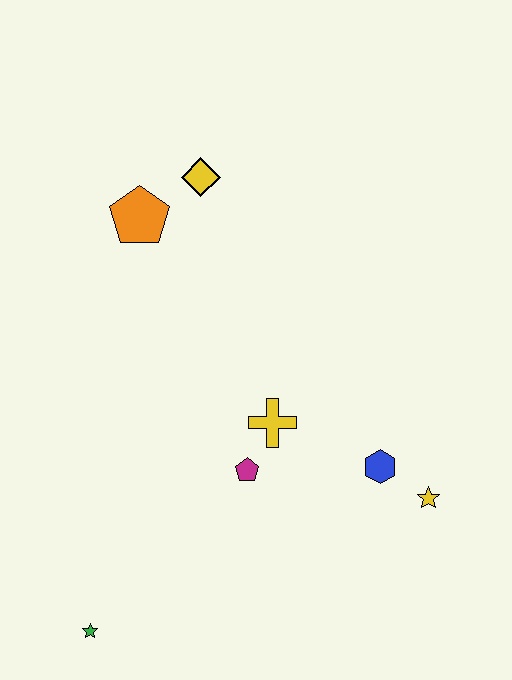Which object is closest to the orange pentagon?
The yellow diamond is closest to the orange pentagon.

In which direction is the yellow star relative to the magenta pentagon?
The yellow star is to the right of the magenta pentagon.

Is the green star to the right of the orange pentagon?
No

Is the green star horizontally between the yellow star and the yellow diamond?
No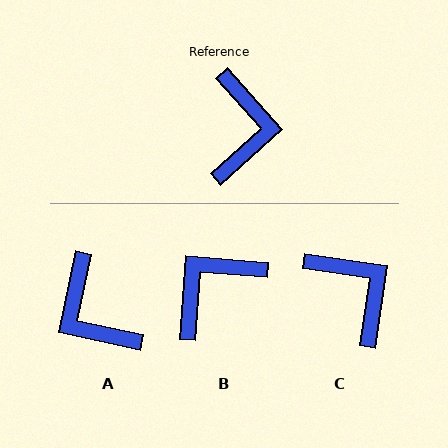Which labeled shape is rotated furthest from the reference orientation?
A, about 144 degrees away.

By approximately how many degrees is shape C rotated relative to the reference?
Approximately 40 degrees counter-clockwise.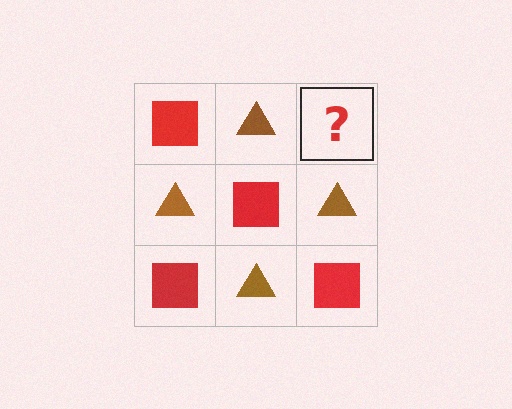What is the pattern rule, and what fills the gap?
The rule is that it alternates red square and brown triangle in a checkerboard pattern. The gap should be filled with a red square.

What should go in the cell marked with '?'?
The missing cell should contain a red square.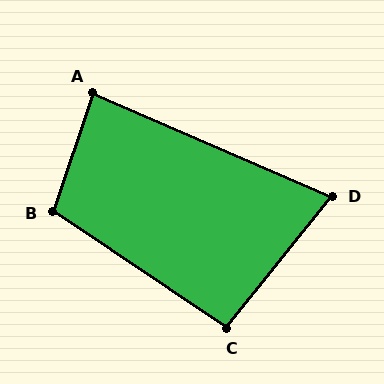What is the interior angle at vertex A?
Approximately 85 degrees (approximately right).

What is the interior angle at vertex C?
Approximately 95 degrees (approximately right).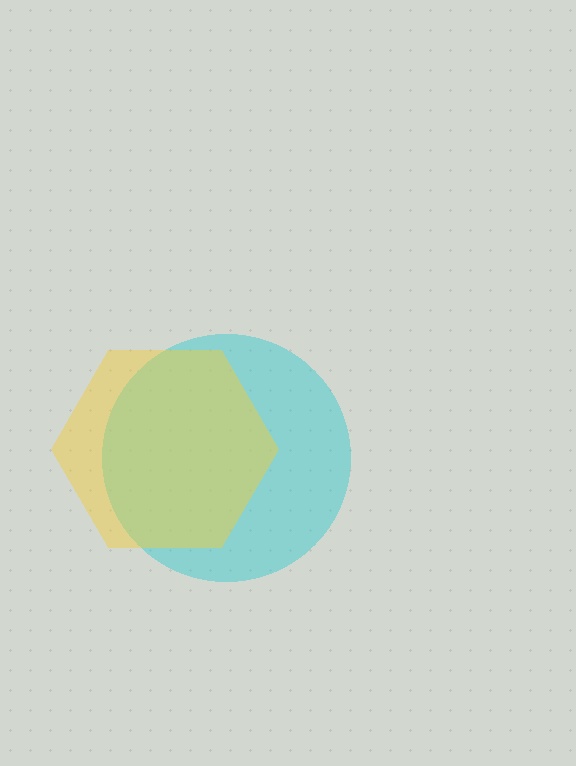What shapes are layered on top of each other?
The layered shapes are: a cyan circle, a yellow hexagon.